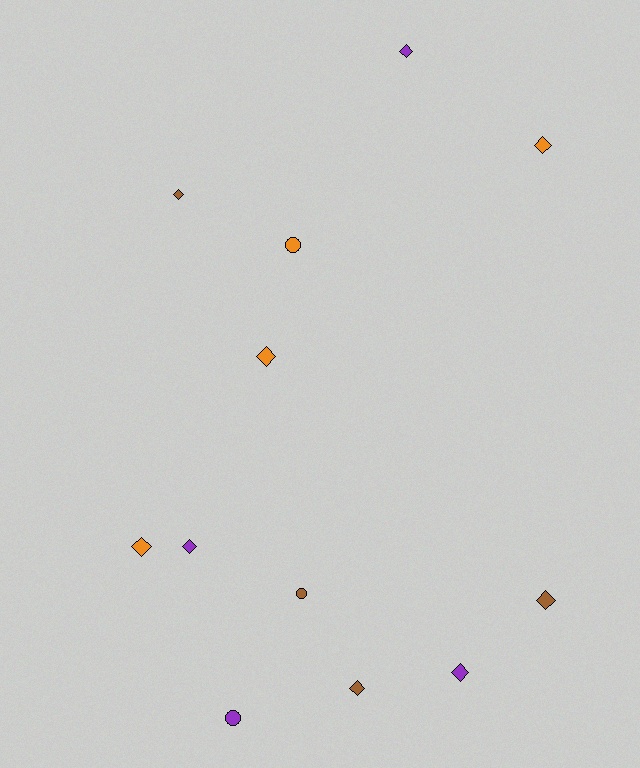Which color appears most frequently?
Purple, with 4 objects.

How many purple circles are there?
There is 1 purple circle.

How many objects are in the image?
There are 12 objects.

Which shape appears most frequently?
Diamond, with 9 objects.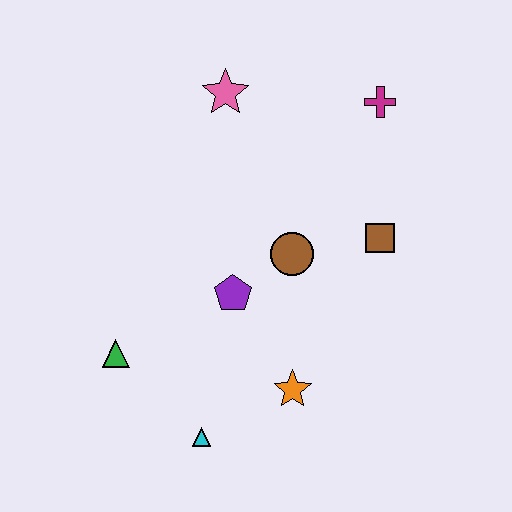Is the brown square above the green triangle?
Yes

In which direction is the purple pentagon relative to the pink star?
The purple pentagon is below the pink star.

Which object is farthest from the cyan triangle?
The magenta cross is farthest from the cyan triangle.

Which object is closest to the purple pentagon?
The brown circle is closest to the purple pentagon.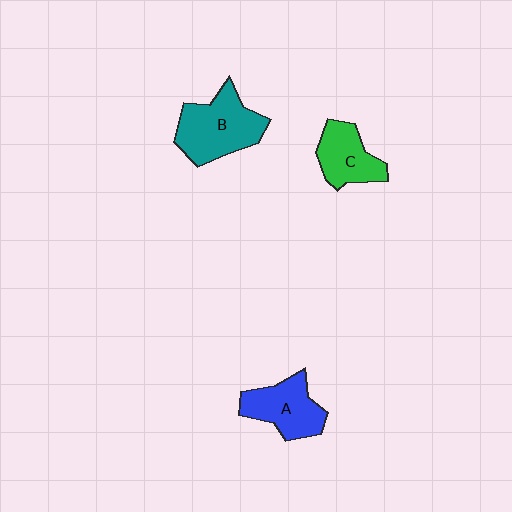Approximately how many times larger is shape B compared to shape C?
Approximately 1.5 times.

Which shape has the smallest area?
Shape C (green).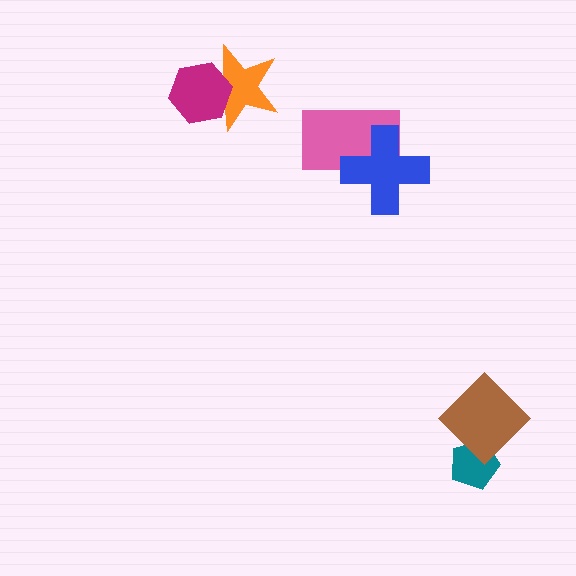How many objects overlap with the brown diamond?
1 object overlaps with the brown diamond.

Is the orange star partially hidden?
Yes, it is partially covered by another shape.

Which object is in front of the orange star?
The magenta hexagon is in front of the orange star.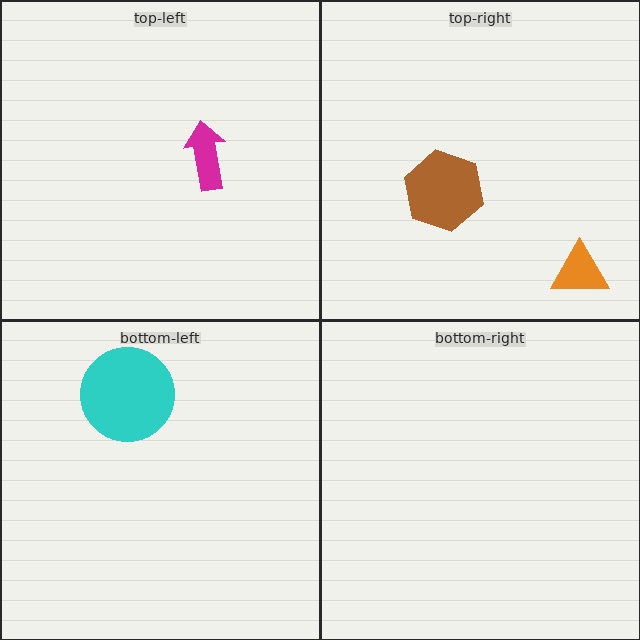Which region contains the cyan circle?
The bottom-left region.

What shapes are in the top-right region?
The brown hexagon, the orange triangle.